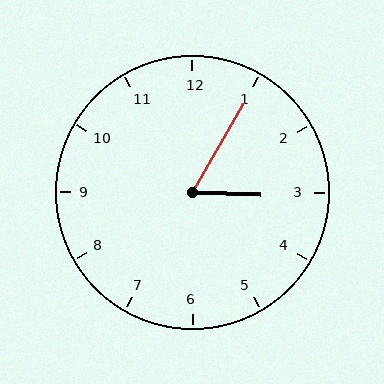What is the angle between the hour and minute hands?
Approximately 62 degrees.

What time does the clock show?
3:05.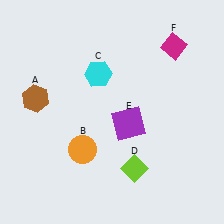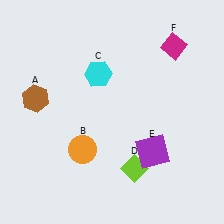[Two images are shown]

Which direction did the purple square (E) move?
The purple square (E) moved down.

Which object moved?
The purple square (E) moved down.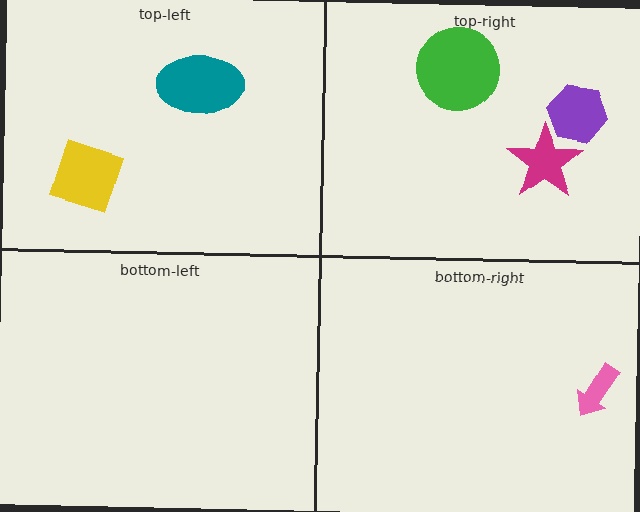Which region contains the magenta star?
The top-right region.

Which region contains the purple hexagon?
The top-right region.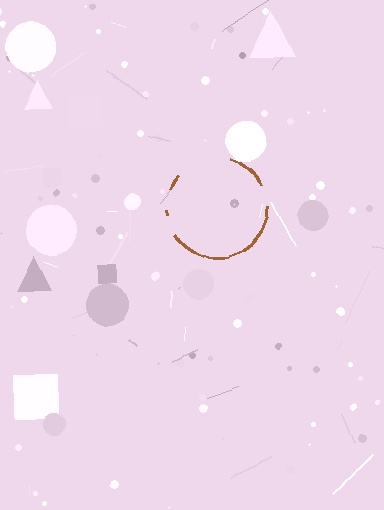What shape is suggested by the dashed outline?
The dashed outline suggests a circle.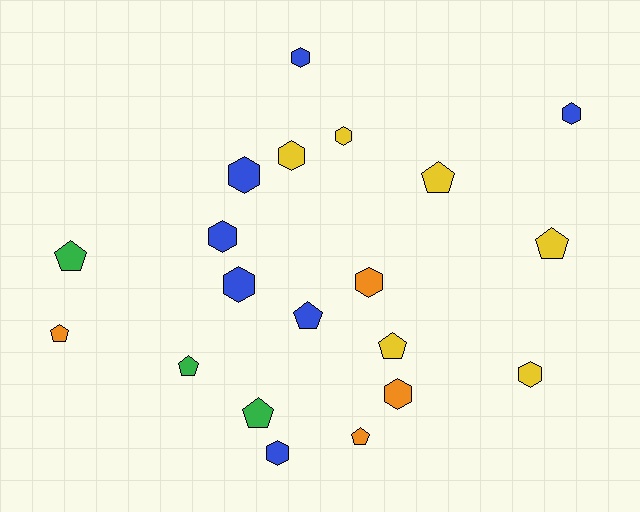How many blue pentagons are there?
There is 1 blue pentagon.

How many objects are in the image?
There are 20 objects.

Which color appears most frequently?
Blue, with 7 objects.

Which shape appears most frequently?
Hexagon, with 11 objects.